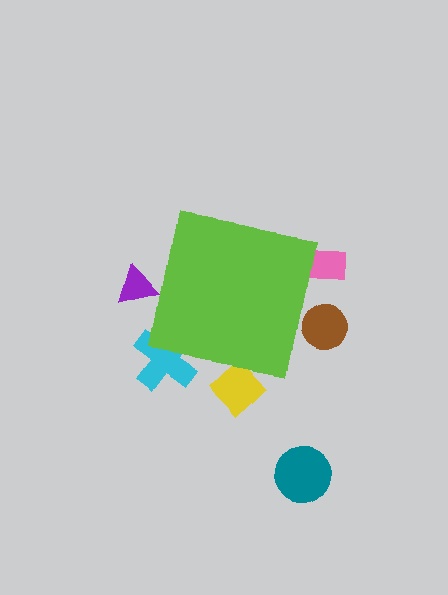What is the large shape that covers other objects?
A lime square.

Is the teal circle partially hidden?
No, the teal circle is fully visible.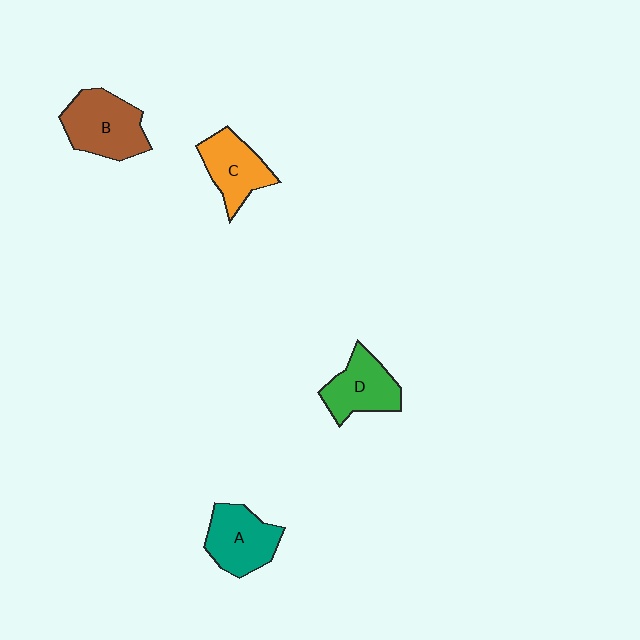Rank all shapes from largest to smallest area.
From largest to smallest: B (brown), A (teal), D (green), C (orange).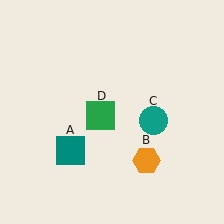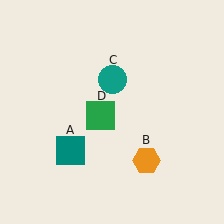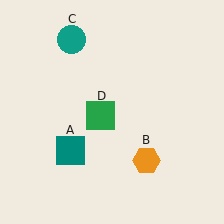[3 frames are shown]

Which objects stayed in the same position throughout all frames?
Teal square (object A) and orange hexagon (object B) and green square (object D) remained stationary.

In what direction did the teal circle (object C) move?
The teal circle (object C) moved up and to the left.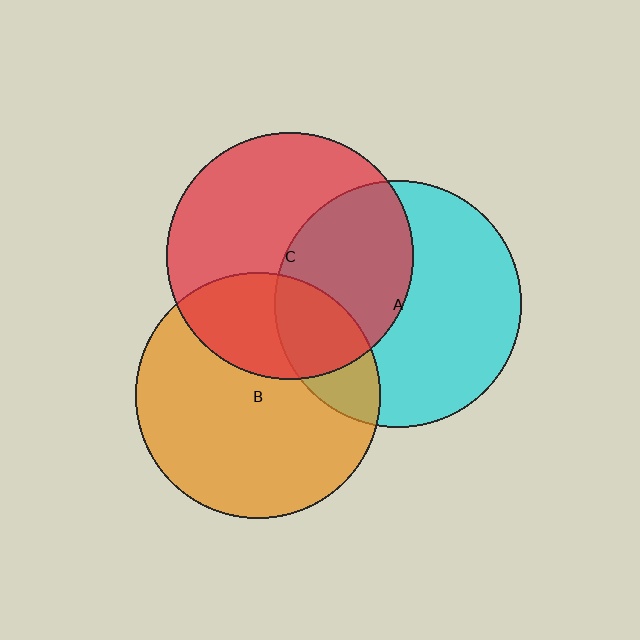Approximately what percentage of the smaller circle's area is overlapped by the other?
Approximately 20%.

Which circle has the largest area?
Circle A (cyan).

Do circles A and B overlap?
Yes.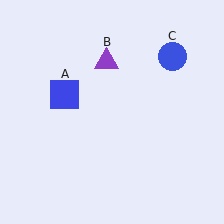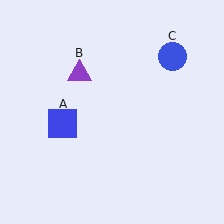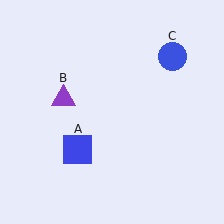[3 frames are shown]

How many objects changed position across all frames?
2 objects changed position: blue square (object A), purple triangle (object B).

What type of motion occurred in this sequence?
The blue square (object A), purple triangle (object B) rotated counterclockwise around the center of the scene.